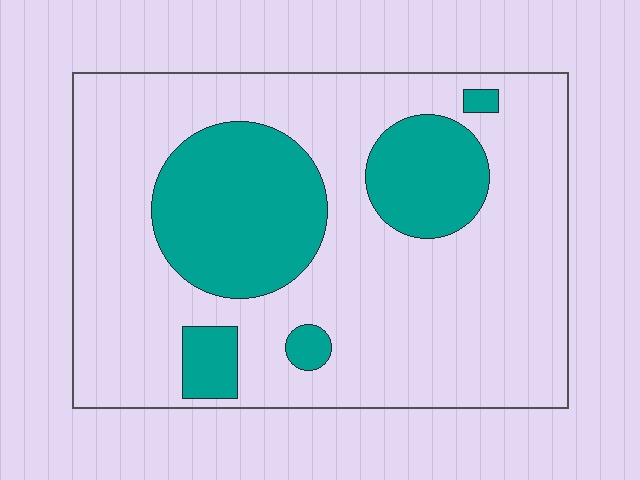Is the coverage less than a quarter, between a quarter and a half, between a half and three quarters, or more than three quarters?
Between a quarter and a half.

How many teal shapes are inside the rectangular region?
5.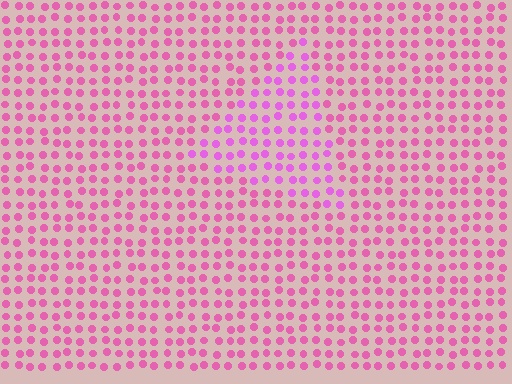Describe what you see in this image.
The image is filled with small pink elements in a uniform arrangement. A triangle-shaped region is visible where the elements are tinted to a slightly different hue, forming a subtle color boundary.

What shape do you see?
I see a triangle.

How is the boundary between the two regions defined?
The boundary is defined purely by a slight shift in hue (about 24 degrees). Spacing, size, and orientation are identical on both sides.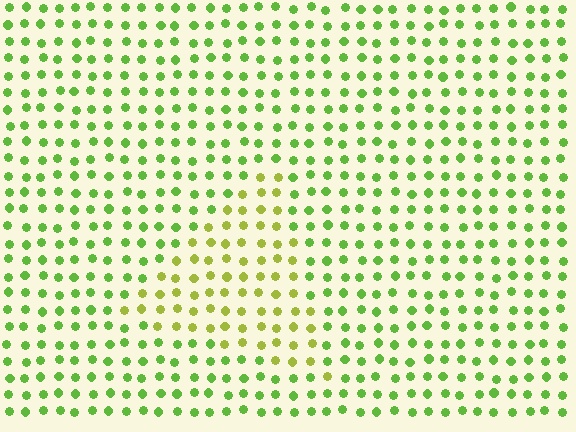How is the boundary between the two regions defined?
The boundary is defined purely by a slight shift in hue (about 31 degrees). Spacing, size, and orientation are identical on both sides.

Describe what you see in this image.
The image is filled with small lime elements in a uniform arrangement. A triangle-shaped region is visible where the elements are tinted to a slightly different hue, forming a subtle color boundary.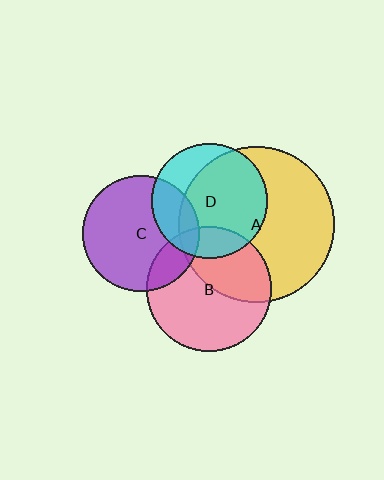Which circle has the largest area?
Circle A (yellow).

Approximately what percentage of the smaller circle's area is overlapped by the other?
Approximately 10%.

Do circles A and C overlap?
Yes.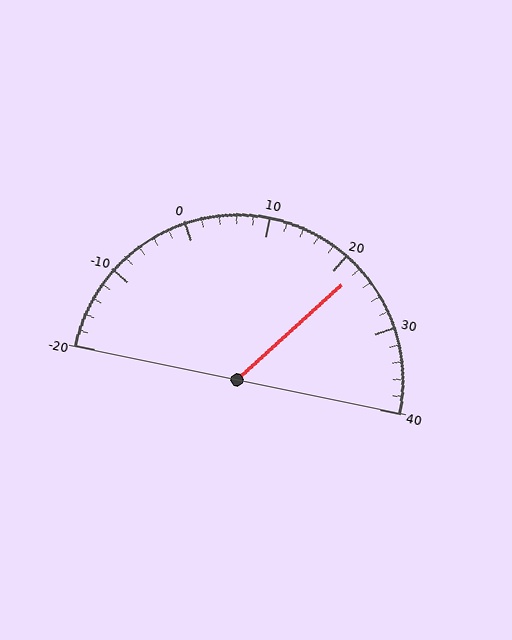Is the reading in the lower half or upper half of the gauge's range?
The reading is in the upper half of the range (-20 to 40).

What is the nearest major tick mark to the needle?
The nearest major tick mark is 20.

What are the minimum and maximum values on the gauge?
The gauge ranges from -20 to 40.